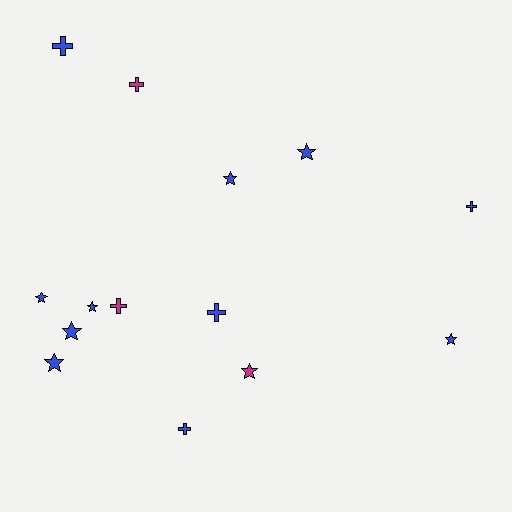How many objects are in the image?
There are 14 objects.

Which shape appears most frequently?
Star, with 8 objects.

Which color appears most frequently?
Blue, with 11 objects.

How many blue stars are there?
There are 7 blue stars.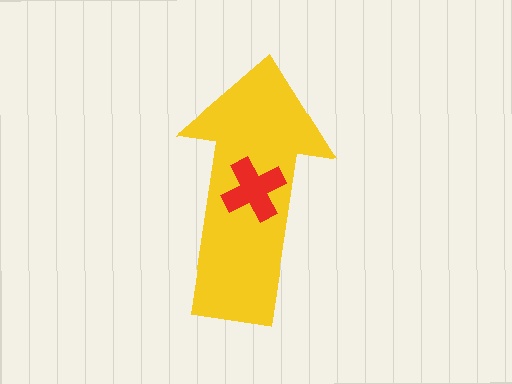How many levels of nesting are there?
2.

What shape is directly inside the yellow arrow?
The red cross.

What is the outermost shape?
The yellow arrow.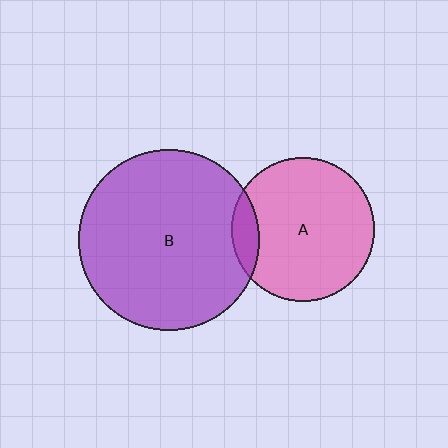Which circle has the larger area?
Circle B (purple).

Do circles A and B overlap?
Yes.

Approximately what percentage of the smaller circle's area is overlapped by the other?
Approximately 10%.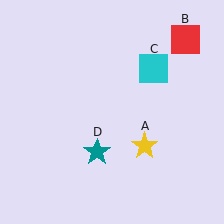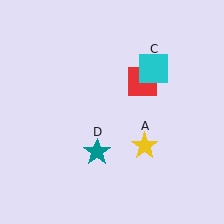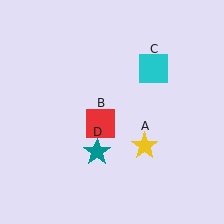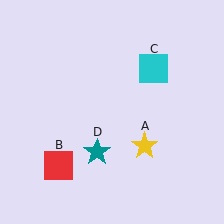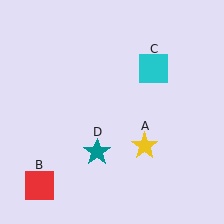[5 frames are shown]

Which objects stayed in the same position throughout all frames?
Yellow star (object A) and cyan square (object C) and teal star (object D) remained stationary.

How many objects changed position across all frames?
1 object changed position: red square (object B).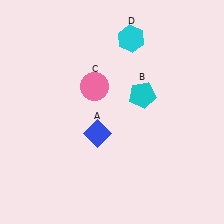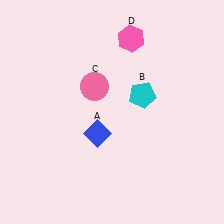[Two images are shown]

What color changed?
The hexagon (D) changed from cyan in Image 1 to pink in Image 2.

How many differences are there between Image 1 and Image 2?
There is 1 difference between the two images.